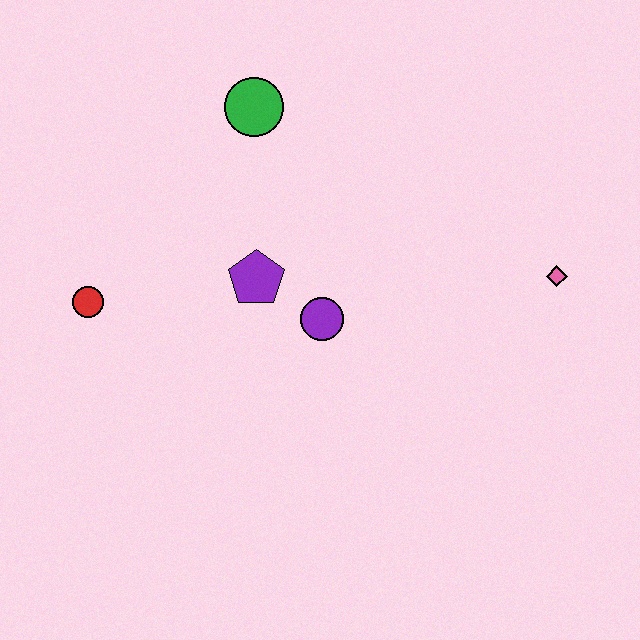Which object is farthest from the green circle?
The pink diamond is farthest from the green circle.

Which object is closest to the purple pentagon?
The purple circle is closest to the purple pentagon.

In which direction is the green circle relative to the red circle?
The green circle is above the red circle.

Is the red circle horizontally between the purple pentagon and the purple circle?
No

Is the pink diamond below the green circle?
Yes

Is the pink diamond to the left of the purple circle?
No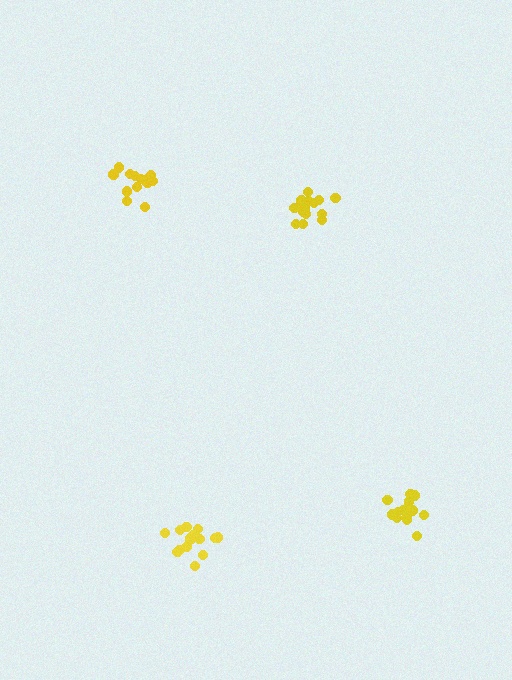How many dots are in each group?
Group 1: 15 dots, Group 2: 15 dots, Group 3: 13 dots, Group 4: 15 dots (58 total).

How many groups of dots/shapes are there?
There are 4 groups.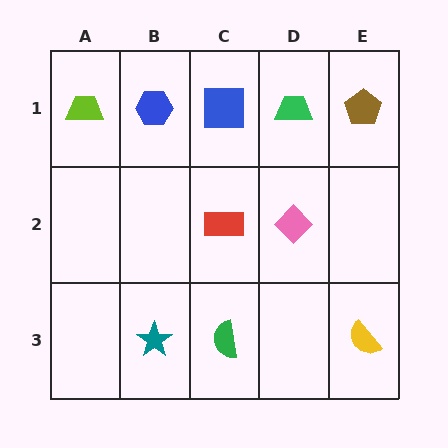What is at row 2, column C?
A red rectangle.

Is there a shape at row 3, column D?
No, that cell is empty.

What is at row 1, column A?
A lime trapezoid.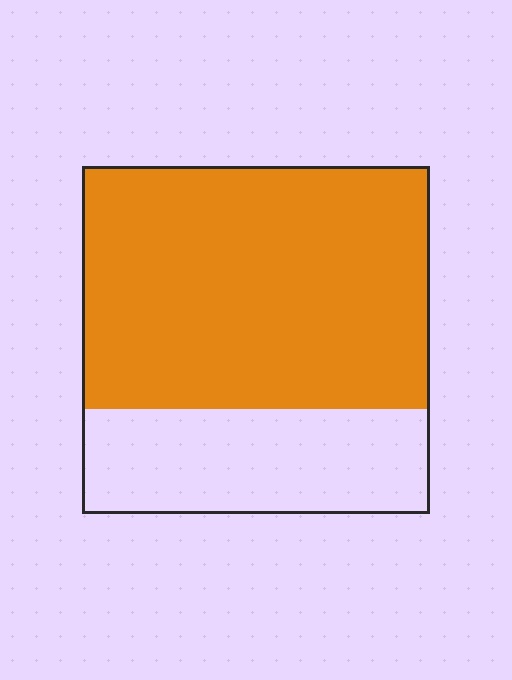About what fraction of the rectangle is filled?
About two thirds (2/3).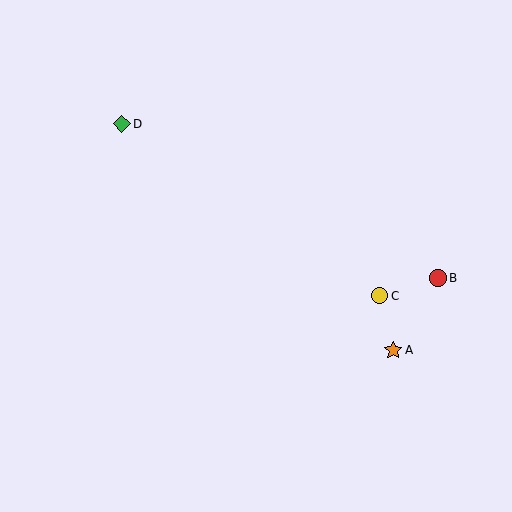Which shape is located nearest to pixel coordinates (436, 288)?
The red circle (labeled B) at (438, 278) is nearest to that location.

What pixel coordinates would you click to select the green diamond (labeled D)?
Click at (122, 124) to select the green diamond D.